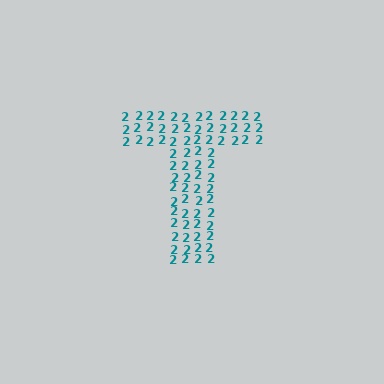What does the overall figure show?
The overall figure shows the letter T.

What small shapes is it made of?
It is made of small digit 2's.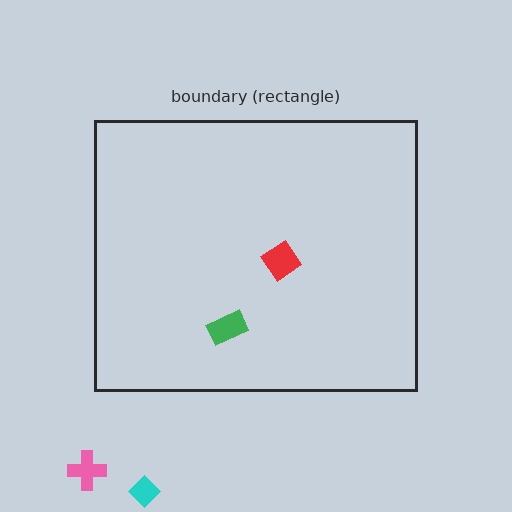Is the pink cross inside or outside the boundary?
Outside.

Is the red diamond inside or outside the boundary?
Inside.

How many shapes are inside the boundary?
2 inside, 2 outside.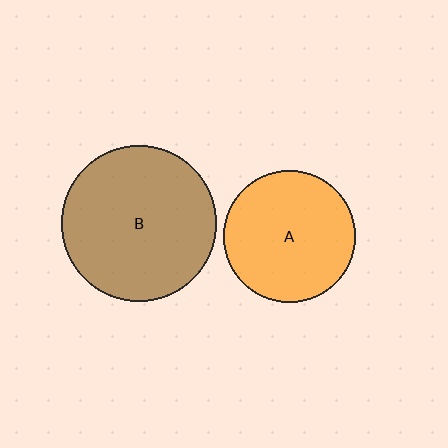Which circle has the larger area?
Circle B (brown).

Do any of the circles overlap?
No, none of the circles overlap.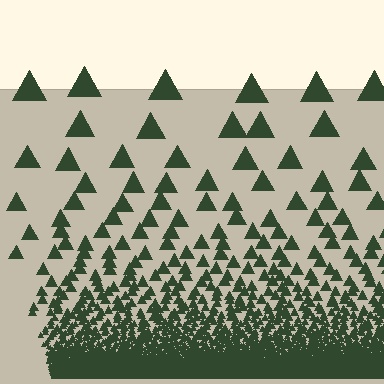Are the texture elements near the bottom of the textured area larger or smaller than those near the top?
Smaller. The gradient is inverted — elements near the bottom are smaller and denser.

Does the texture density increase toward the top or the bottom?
Density increases toward the bottom.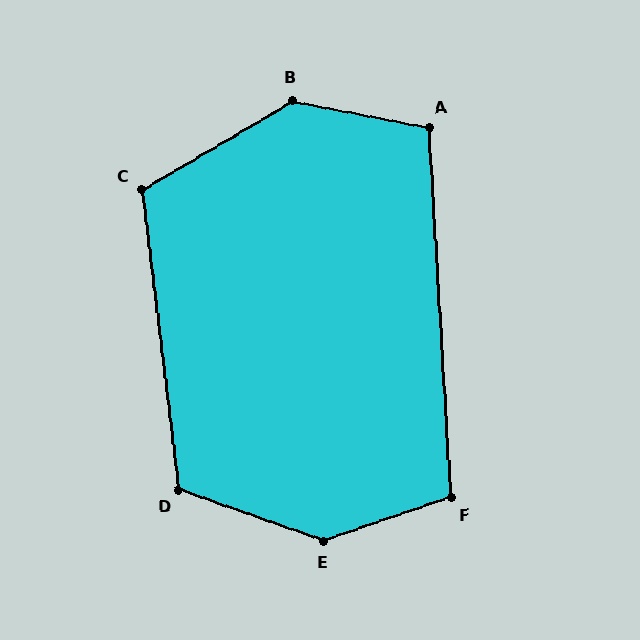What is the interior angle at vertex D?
Approximately 117 degrees (obtuse).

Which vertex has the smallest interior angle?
A, at approximately 105 degrees.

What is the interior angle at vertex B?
Approximately 138 degrees (obtuse).